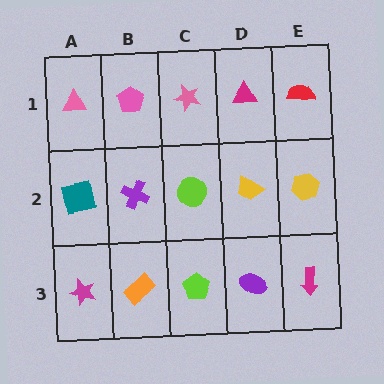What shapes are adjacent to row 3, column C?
A lime circle (row 2, column C), an orange rectangle (row 3, column B), a purple ellipse (row 3, column D).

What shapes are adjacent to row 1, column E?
A yellow hexagon (row 2, column E), a magenta triangle (row 1, column D).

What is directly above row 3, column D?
A yellow trapezoid.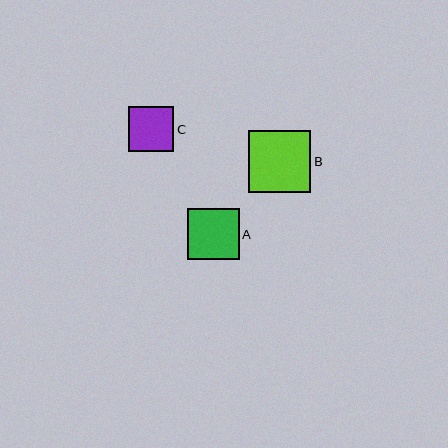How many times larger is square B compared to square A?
Square B is approximately 1.2 times the size of square A.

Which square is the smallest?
Square C is the smallest with a size of approximately 45 pixels.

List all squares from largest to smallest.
From largest to smallest: B, A, C.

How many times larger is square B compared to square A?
Square B is approximately 1.2 times the size of square A.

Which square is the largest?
Square B is the largest with a size of approximately 63 pixels.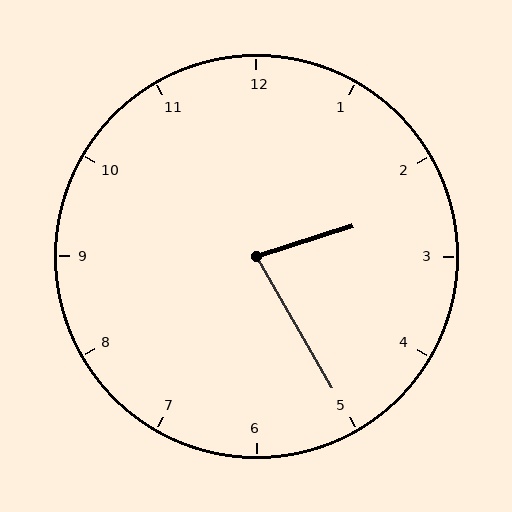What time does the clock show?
2:25.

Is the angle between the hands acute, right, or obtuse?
It is acute.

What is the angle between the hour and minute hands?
Approximately 78 degrees.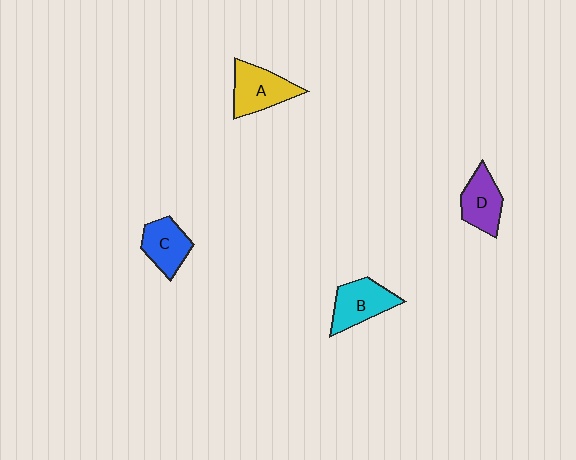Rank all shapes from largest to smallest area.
From largest to smallest: A (yellow), B (cyan), D (purple), C (blue).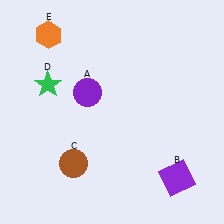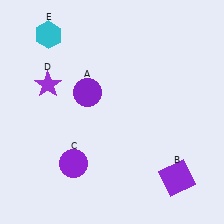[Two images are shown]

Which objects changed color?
C changed from brown to purple. D changed from green to purple. E changed from orange to cyan.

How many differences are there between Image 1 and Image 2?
There are 3 differences between the two images.